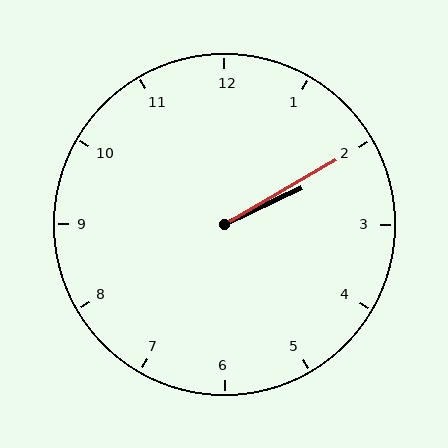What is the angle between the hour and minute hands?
Approximately 5 degrees.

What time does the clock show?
2:10.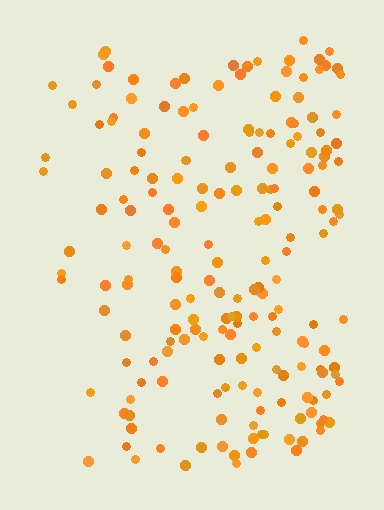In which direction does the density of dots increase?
From left to right, with the right side densest.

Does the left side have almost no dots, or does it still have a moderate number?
Still a moderate number, just noticeably fewer than the right.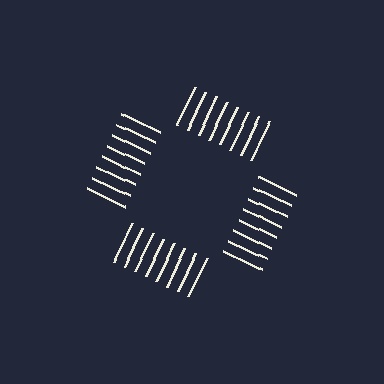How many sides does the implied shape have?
4 sides — the line-ends trace a square.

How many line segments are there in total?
32 — 8 along each of the 4 edges.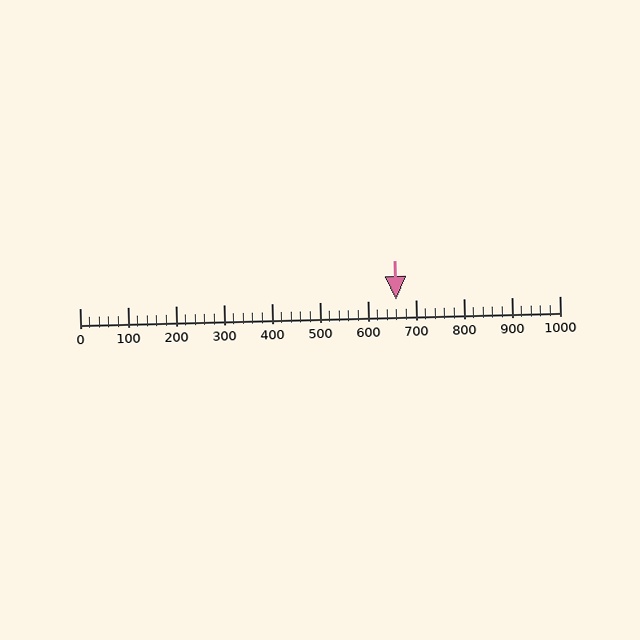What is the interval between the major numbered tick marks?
The major tick marks are spaced 100 units apart.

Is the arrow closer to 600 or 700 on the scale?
The arrow is closer to 700.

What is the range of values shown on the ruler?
The ruler shows values from 0 to 1000.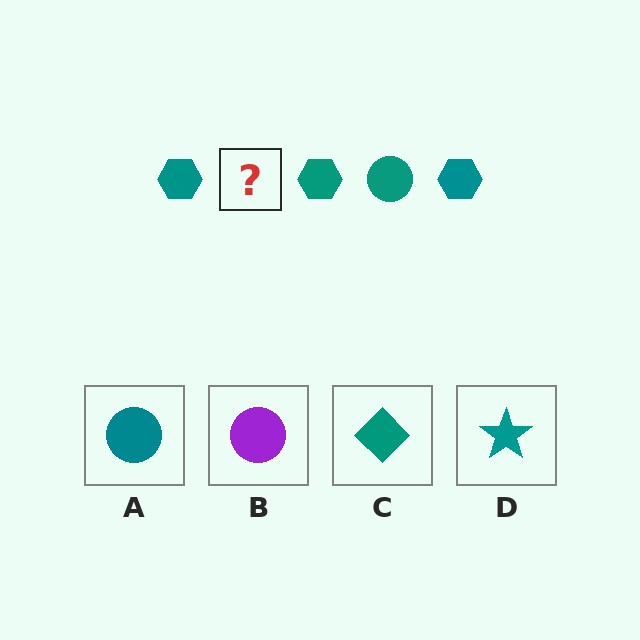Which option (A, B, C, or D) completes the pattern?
A.